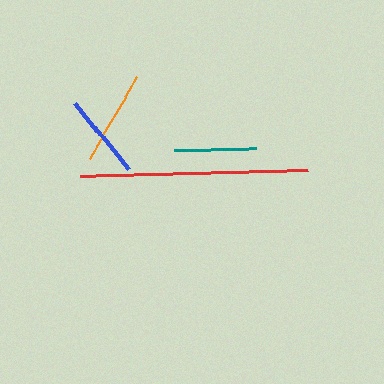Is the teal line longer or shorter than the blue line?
The blue line is longer than the teal line.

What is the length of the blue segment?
The blue segment is approximately 86 pixels long.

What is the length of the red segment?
The red segment is approximately 229 pixels long.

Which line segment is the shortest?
The teal line is the shortest at approximately 81 pixels.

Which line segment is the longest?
The red line is the longest at approximately 229 pixels.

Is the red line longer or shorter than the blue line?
The red line is longer than the blue line.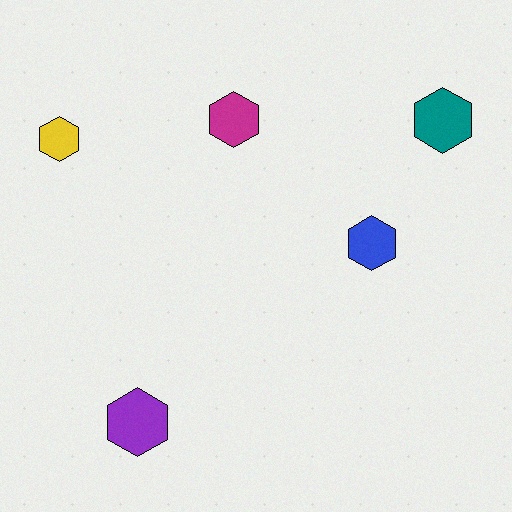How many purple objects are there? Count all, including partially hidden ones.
There is 1 purple object.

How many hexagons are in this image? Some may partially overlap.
There are 5 hexagons.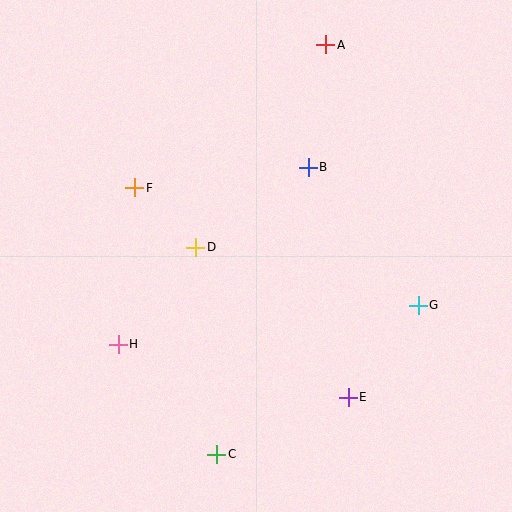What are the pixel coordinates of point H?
Point H is at (118, 344).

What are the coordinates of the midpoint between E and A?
The midpoint between E and A is at (337, 221).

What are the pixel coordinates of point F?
Point F is at (135, 188).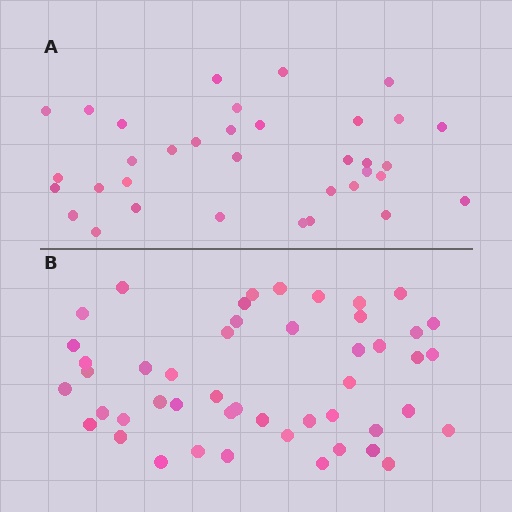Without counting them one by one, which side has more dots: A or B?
Region B (the bottom region) has more dots.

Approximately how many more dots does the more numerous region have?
Region B has approximately 15 more dots than region A.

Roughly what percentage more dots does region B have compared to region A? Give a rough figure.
About 35% more.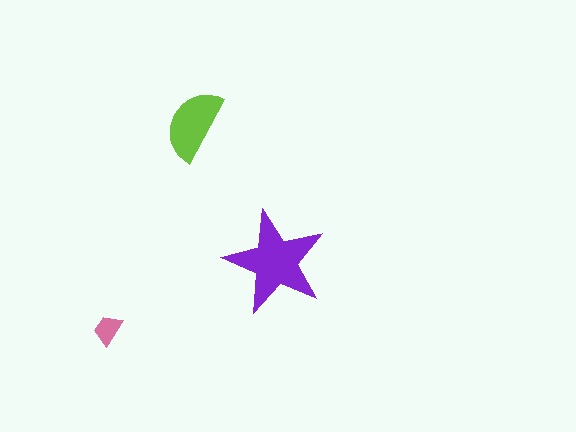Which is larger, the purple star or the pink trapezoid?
The purple star.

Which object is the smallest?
The pink trapezoid.